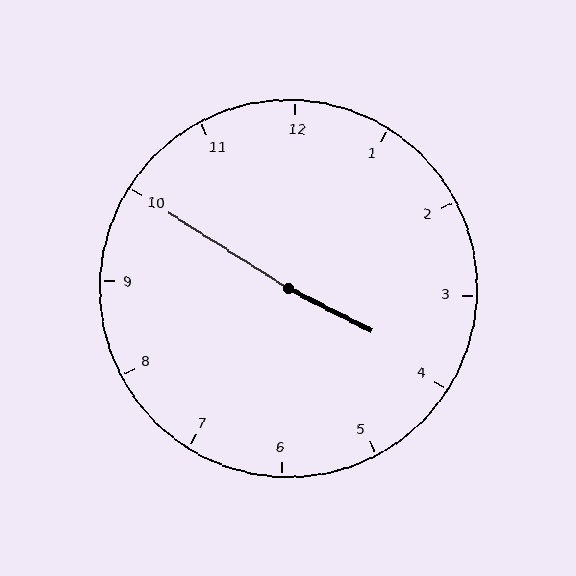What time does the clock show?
3:50.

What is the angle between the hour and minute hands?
Approximately 175 degrees.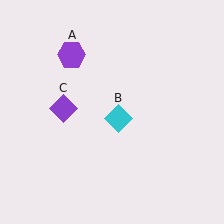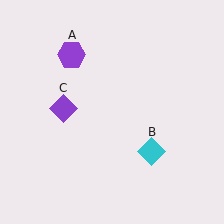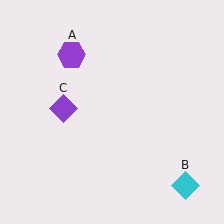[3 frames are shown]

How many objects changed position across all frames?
1 object changed position: cyan diamond (object B).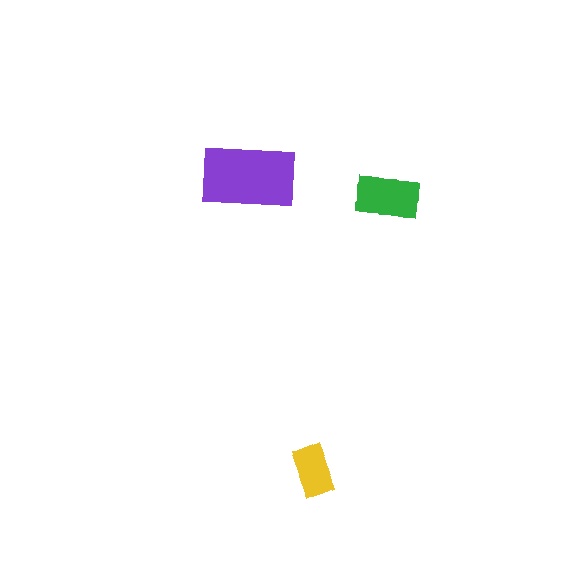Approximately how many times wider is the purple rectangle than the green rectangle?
About 1.5 times wider.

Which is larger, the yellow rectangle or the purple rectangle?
The purple one.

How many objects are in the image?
There are 3 objects in the image.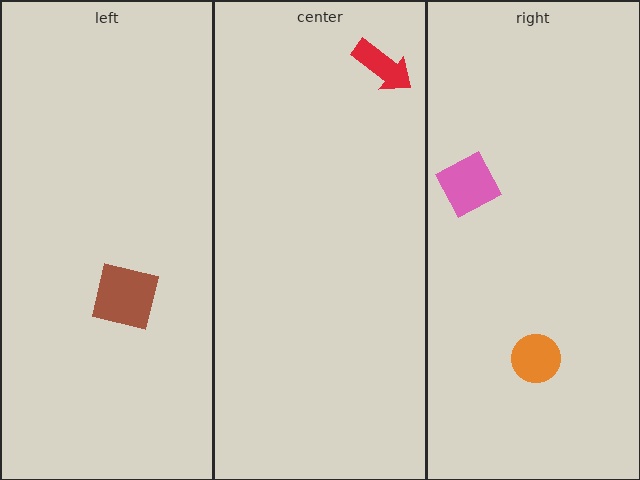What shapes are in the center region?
The red arrow.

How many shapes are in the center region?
1.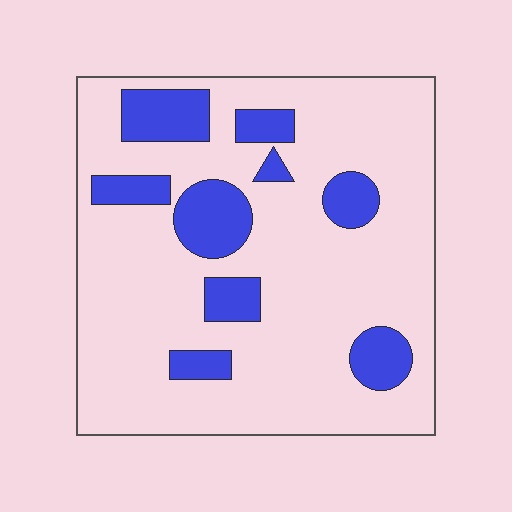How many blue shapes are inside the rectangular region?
9.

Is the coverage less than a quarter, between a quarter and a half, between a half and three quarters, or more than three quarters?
Less than a quarter.